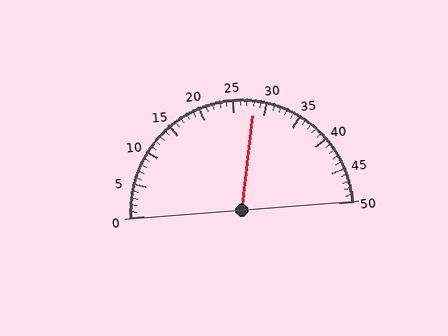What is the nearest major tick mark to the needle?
The nearest major tick mark is 30.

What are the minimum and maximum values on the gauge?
The gauge ranges from 0 to 50.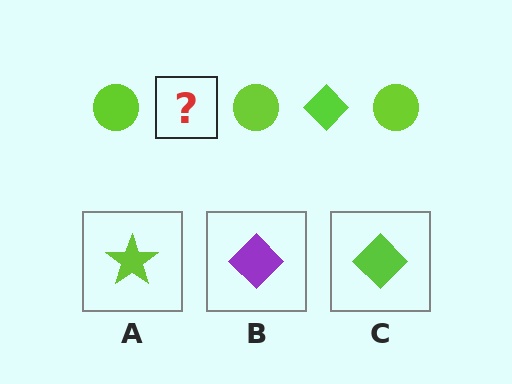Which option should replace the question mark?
Option C.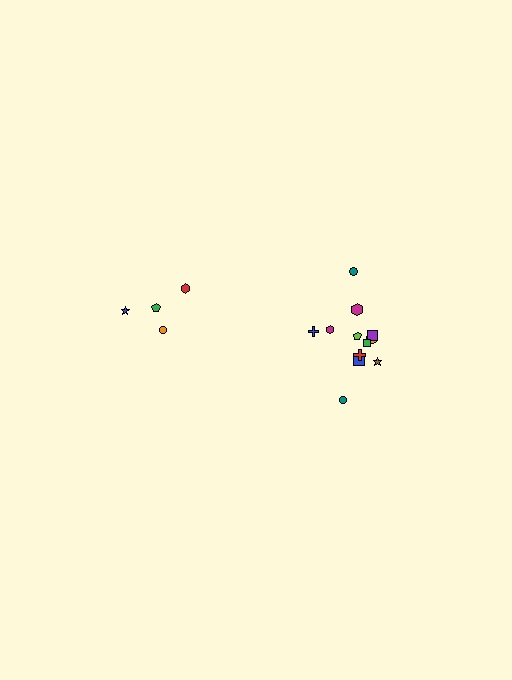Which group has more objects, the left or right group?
The right group.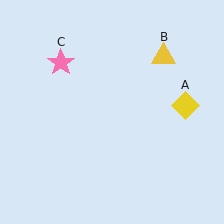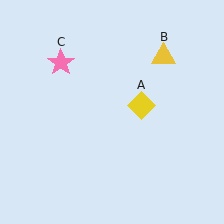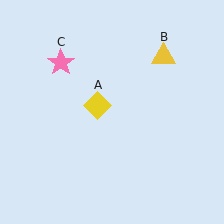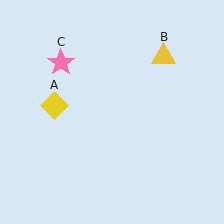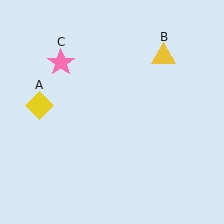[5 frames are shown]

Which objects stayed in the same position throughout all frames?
Yellow triangle (object B) and pink star (object C) remained stationary.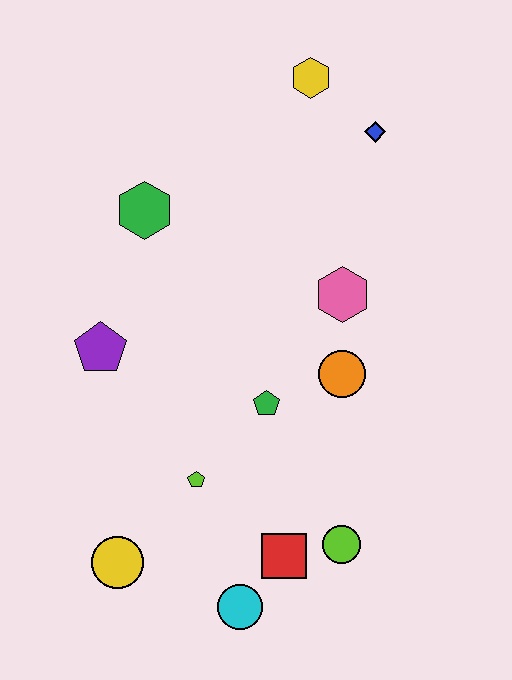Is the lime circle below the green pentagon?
Yes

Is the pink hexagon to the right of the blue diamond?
No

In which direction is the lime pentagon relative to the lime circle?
The lime pentagon is to the left of the lime circle.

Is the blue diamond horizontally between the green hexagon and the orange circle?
No